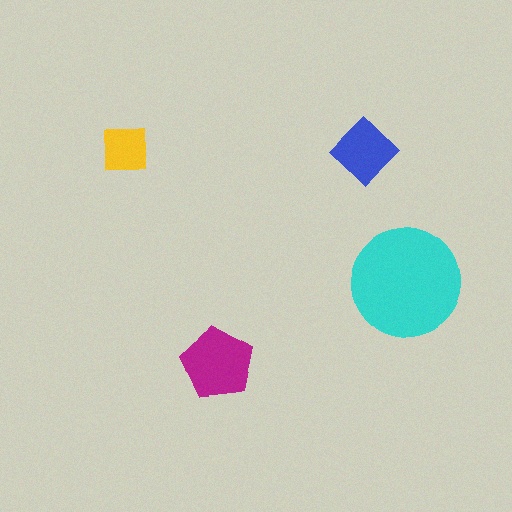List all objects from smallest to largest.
The yellow square, the blue diamond, the magenta pentagon, the cyan circle.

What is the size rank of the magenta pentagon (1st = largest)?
2nd.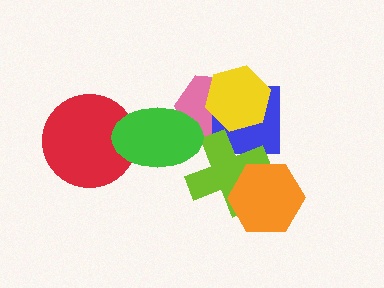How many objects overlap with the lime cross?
3 objects overlap with the lime cross.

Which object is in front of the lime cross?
The orange hexagon is in front of the lime cross.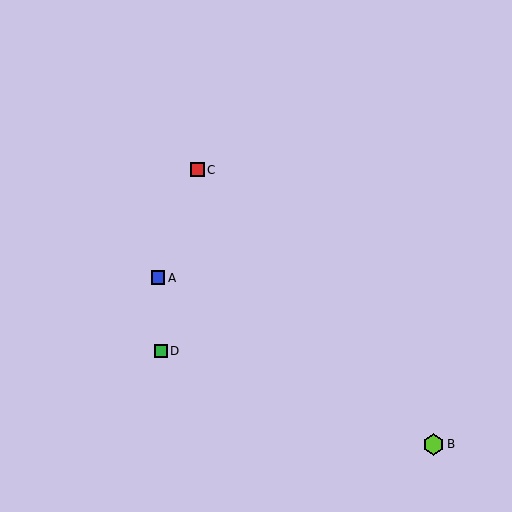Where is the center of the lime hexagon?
The center of the lime hexagon is at (434, 444).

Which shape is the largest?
The lime hexagon (labeled B) is the largest.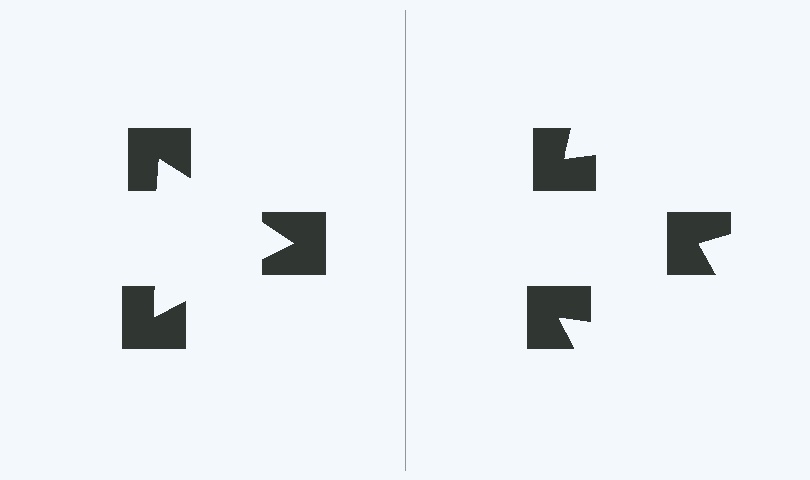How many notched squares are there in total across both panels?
6 — 3 on each side.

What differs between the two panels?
The notched squares are positioned identically on both sides; only the wedge orientations differ. On the left they align to a triangle; on the right they are misaligned.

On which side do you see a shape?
An illusory triangle appears on the left side. On the right side the wedge cuts are rotated, so no coherent shape forms.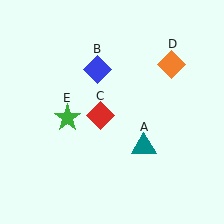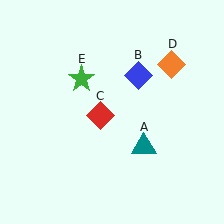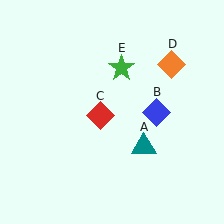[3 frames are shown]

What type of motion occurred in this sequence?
The blue diamond (object B), green star (object E) rotated clockwise around the center of the scene.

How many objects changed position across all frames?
2 objects changed position: blue diamond (object B), green star (object E).